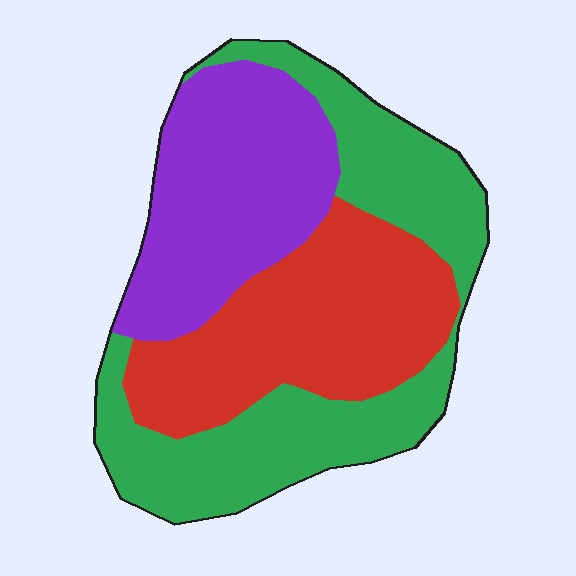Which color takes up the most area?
Green, at roughly 40%.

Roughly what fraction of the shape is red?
Red takes up about one third (1/3) of the shape.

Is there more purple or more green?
Green.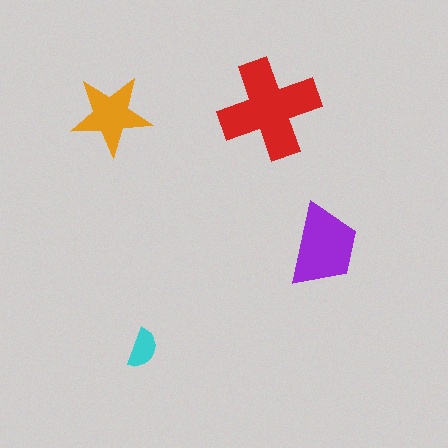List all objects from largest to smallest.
The red cross, the purple trapezoid, the orange star, the cyan semicircle.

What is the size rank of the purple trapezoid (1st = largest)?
2nd.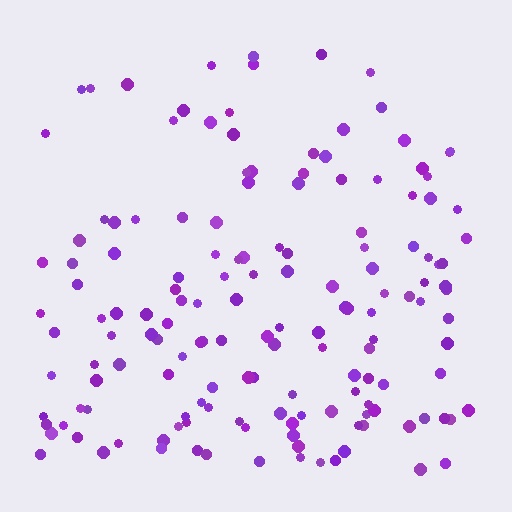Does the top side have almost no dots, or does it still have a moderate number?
Still a moderate number, just noticeably fewer than the bottom.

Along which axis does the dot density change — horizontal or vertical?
Vertical.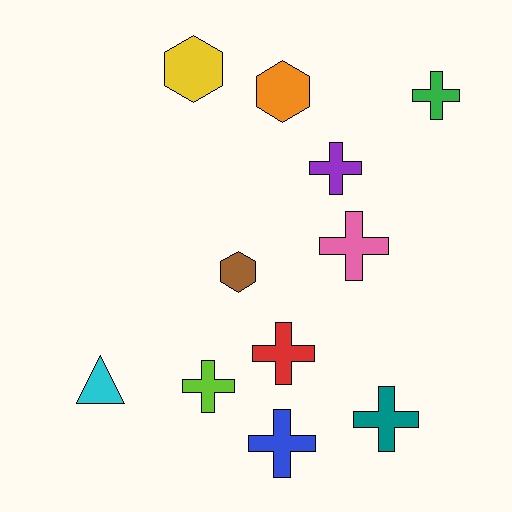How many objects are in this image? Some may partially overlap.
There are 11 objects.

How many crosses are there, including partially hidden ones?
There are 7 crosses.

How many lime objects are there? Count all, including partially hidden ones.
There is 1 lime object.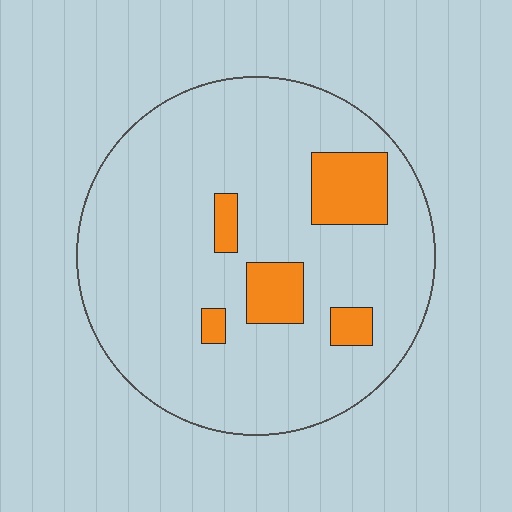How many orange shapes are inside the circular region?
5.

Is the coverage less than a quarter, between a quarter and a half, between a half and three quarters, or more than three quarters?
Less than a quarter.